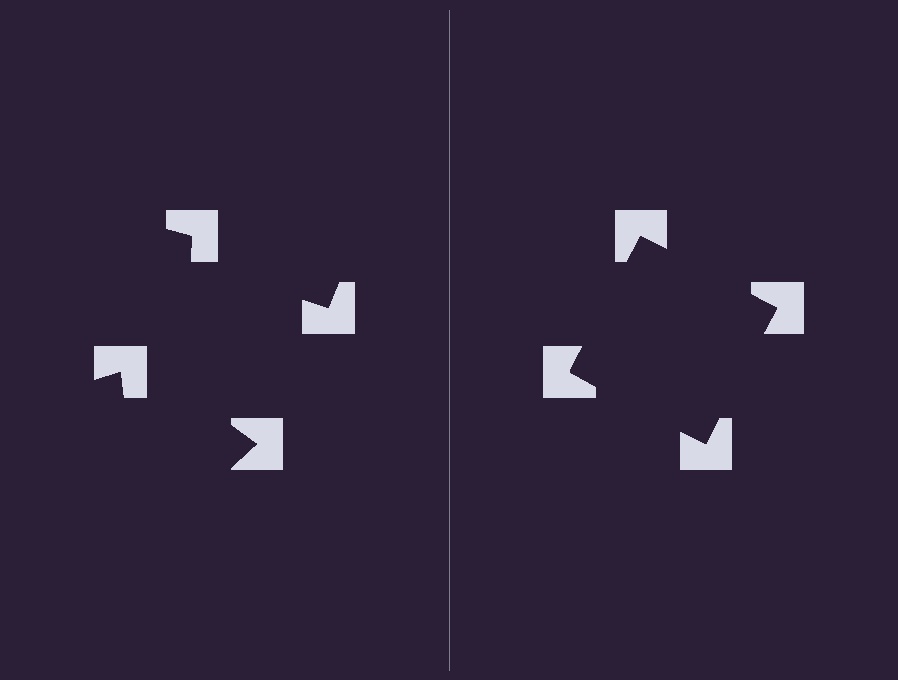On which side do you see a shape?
An illusory square appears on the right side. On the left side the wedge cuts are rotated, so no coherent shape forms.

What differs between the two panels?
The notched squares are positioned identically on both sides; only the wedge orientations differ. On the right they align to a square; on the left they are misaligned.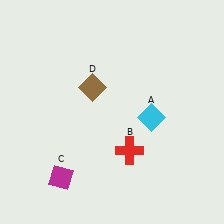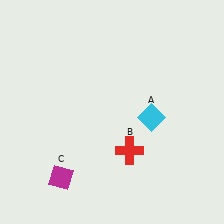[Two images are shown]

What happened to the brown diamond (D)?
The brown diamond (D) was removed in Image 2. It was in the top-left area of Image 1.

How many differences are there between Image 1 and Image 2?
There is 1 difference between the two images.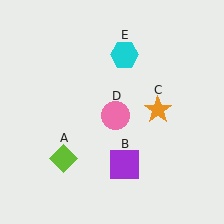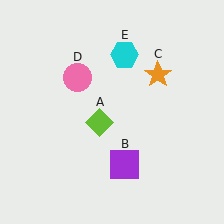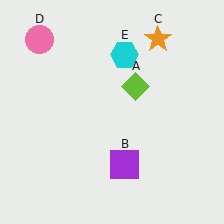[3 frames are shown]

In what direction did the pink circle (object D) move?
The pink circle (object D) moved up and to the left.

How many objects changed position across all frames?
3 objects changed position: lime diamond (object A), orange star (object C), pink circle (object D).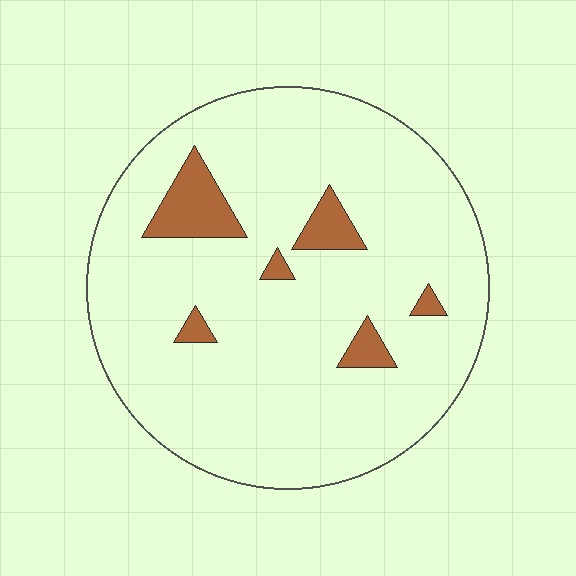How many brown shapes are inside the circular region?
6.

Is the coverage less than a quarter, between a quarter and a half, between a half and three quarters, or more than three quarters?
Less than a quarter.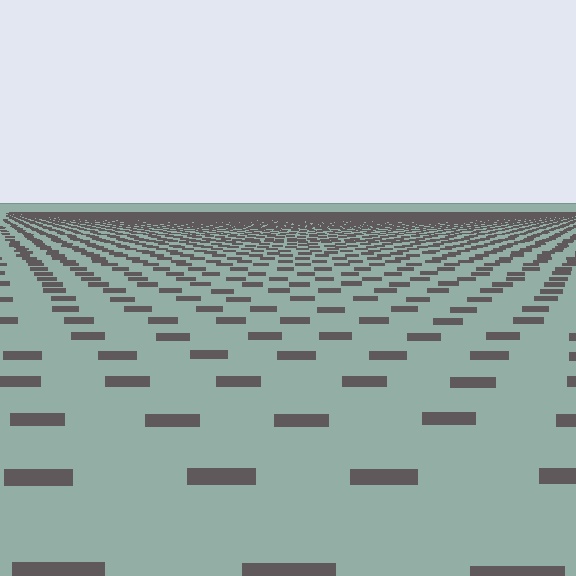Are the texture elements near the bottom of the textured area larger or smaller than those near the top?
Larger. Near the bottom, elements are closer to the viewer and appear at a bigger on-screen size.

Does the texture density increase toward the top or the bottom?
Density increases toward the top.